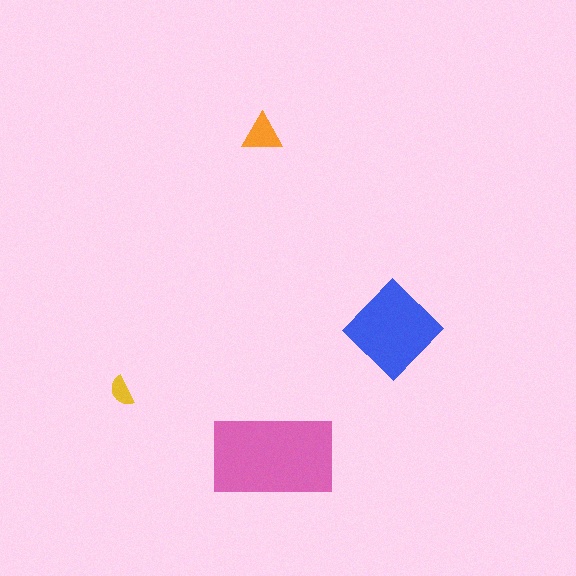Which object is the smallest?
The yellow semicircle.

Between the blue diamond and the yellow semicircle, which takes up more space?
The blue diamond.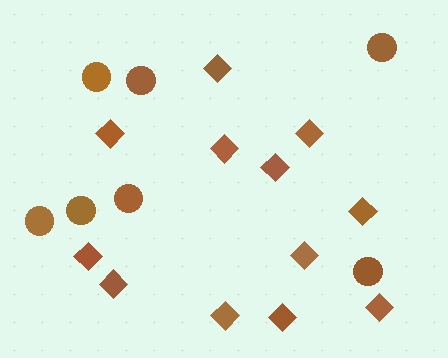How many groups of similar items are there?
There are 2 groups: one group of diamonds (12) and one group of circles (7).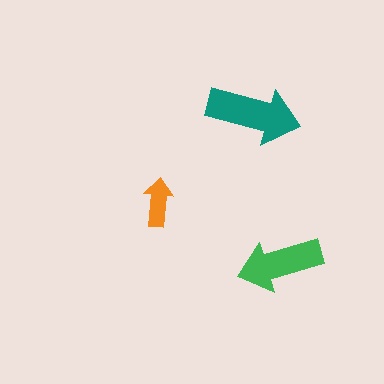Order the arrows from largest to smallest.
the teal one, the green one, the orange one.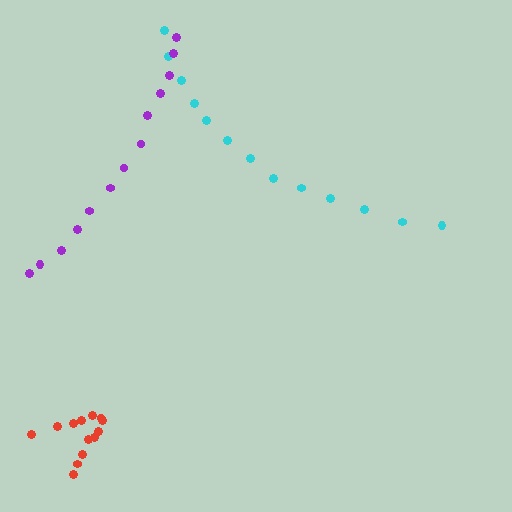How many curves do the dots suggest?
There are 3 distinct paths.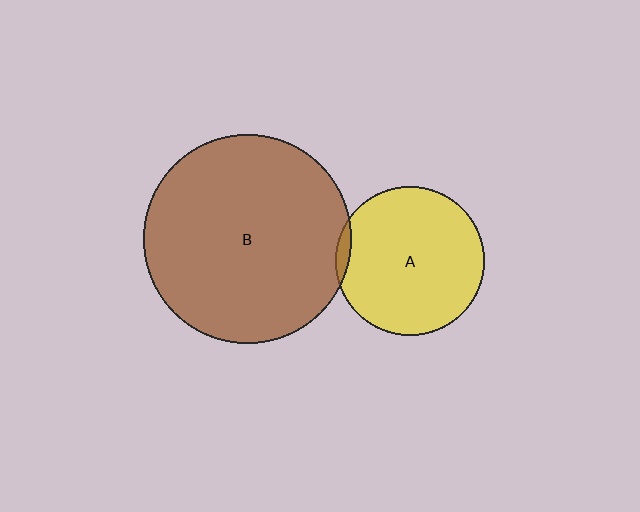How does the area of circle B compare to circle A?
Approximately 2.0 times.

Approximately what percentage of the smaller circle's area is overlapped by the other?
Approximately 5%.